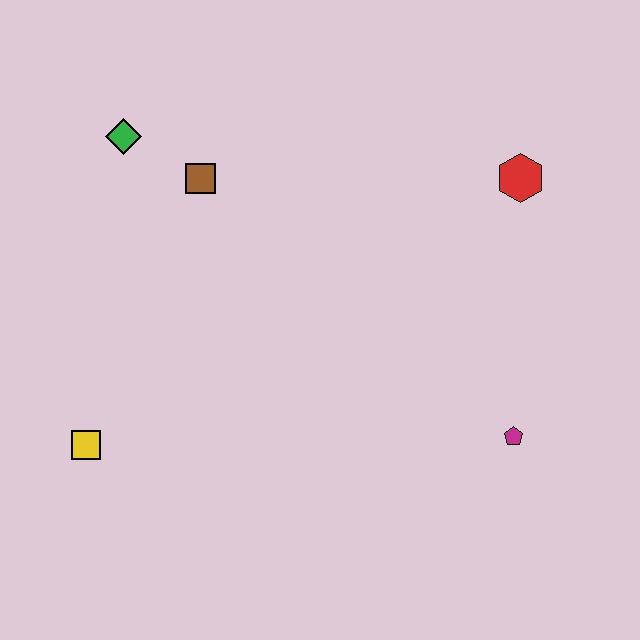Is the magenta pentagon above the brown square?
No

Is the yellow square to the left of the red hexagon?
Yes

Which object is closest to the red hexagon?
The magenta pentagon is closest to the red hexagon.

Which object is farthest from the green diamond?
The magenta pentagon is farthest from the green diamond.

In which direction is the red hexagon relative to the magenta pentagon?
The red hexagon is above the magenta pentagon.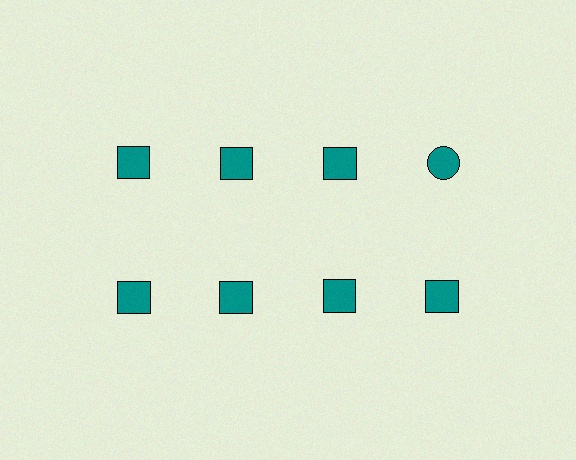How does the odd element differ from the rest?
It has a different shape: circle instead of square.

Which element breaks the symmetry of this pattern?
The teal circle in the top row, second from right column breaks the symmetry. All other shapes are teal squares.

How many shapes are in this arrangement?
There are 8 shapes arranged in a grid pattern.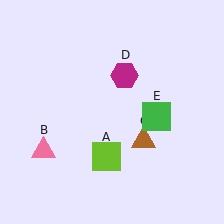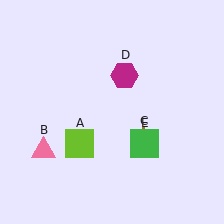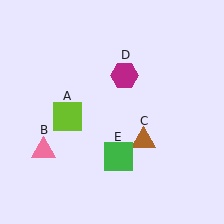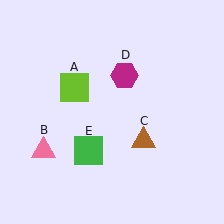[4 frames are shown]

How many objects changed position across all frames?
2 objects changed position: lime square (object A), green square (object E).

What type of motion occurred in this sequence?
The lime square (object A), green square (object E) rotated clockwise around the center of the scene.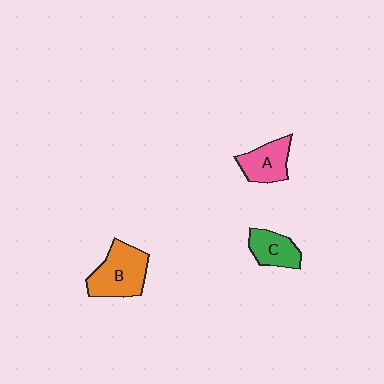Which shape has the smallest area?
Shape C (green).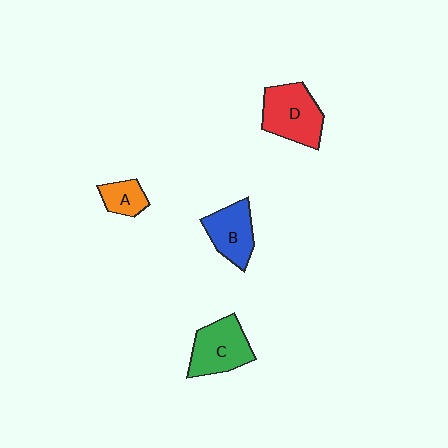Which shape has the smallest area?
Shape A (orange).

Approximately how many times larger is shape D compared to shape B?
Approximately 1.3 times.